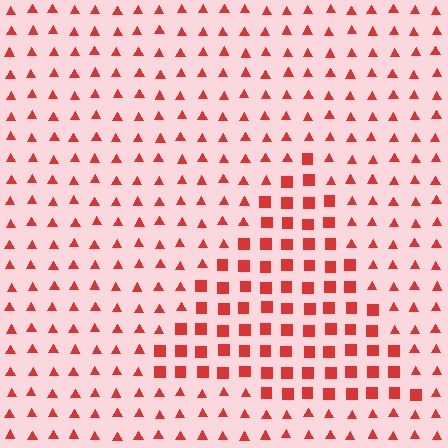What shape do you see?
I see a triangle.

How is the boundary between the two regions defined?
The boundary is defined by a change in element shape: squares inside vs. triangles outside. All elements share the same color and spacing.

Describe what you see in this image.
The image is filled with small red elements arranged in a uniform grid. A triangle-shaped region contains squares, while the surrounding area contains triangles. The boundary is defined purely by the change in element shape.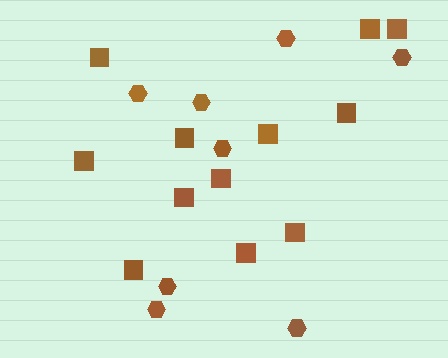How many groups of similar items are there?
There are 2 groups: one group of squares (12) and one group of hexagons (8).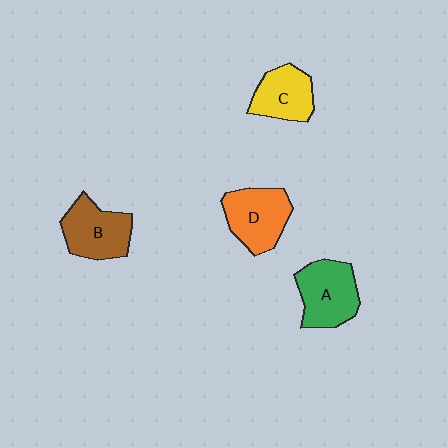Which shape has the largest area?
Shape A (green).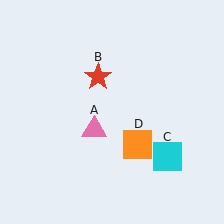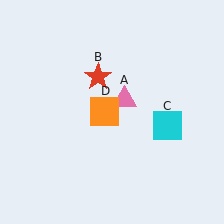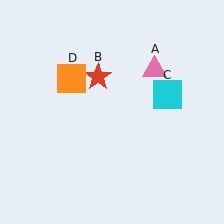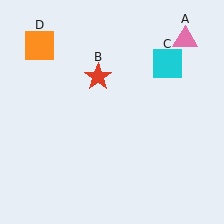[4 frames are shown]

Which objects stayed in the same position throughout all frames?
Red star (object B) remained stationary.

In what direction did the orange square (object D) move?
The orange square (object D) moved up and to the left.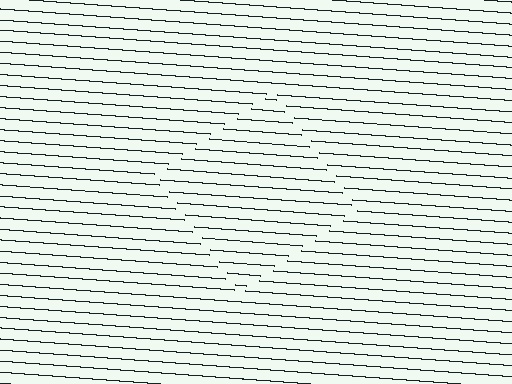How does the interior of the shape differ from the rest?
The interior of the shape contains the same grating, shifted by half a period — the contour is defined by the phase discontinuity where line-ends from the inner and outer gratings abut.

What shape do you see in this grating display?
An illusory square. The interior of the shape contains the same grating, shifted by half a period — the contour is defined by the phase discontinuity where line-ends from the inner and outer gratings abut.